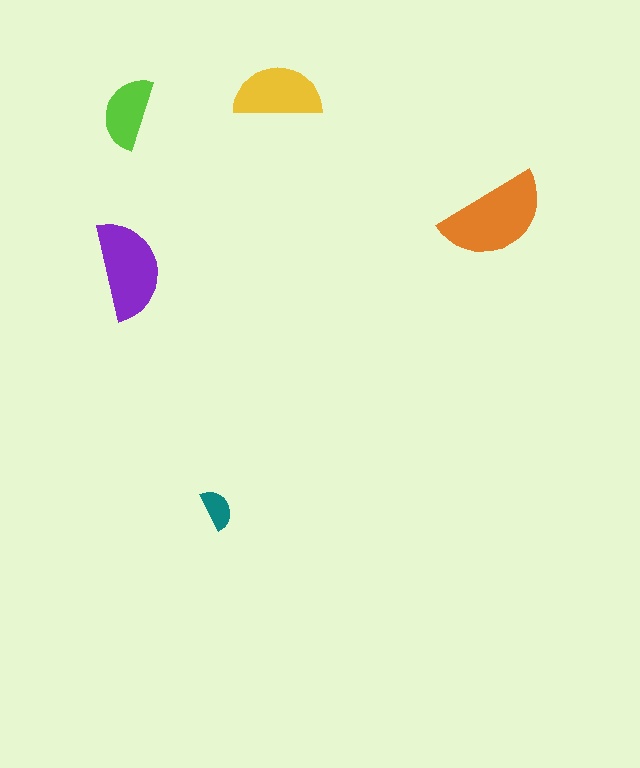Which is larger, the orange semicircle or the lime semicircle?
The orange one.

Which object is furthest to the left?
The lime semicircle is leftmost.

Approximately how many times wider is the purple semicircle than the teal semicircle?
About 2.5 times wider.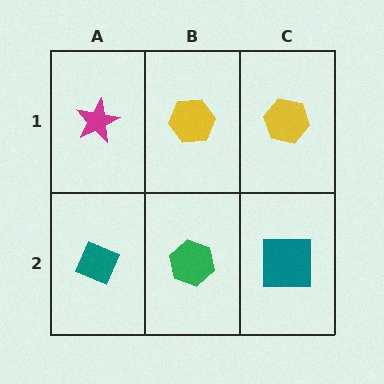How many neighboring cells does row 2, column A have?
2.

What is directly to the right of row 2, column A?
A green hexagon.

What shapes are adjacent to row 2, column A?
A magenta star (row 1, column A), a green hexagon (row 2, column B).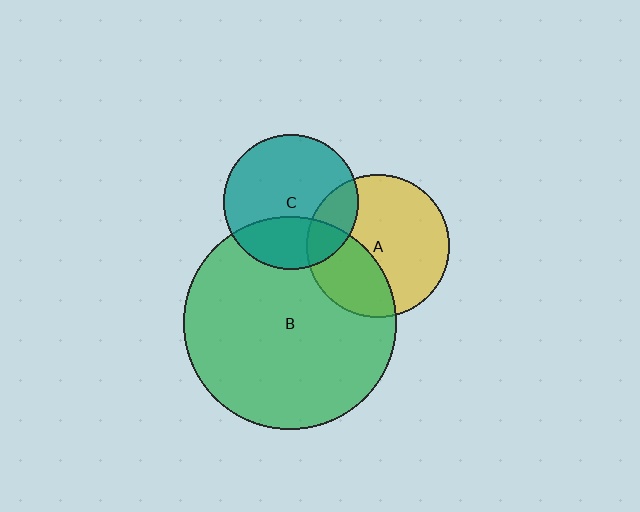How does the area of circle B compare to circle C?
Approximately 2.5 times.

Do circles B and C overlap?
Yes.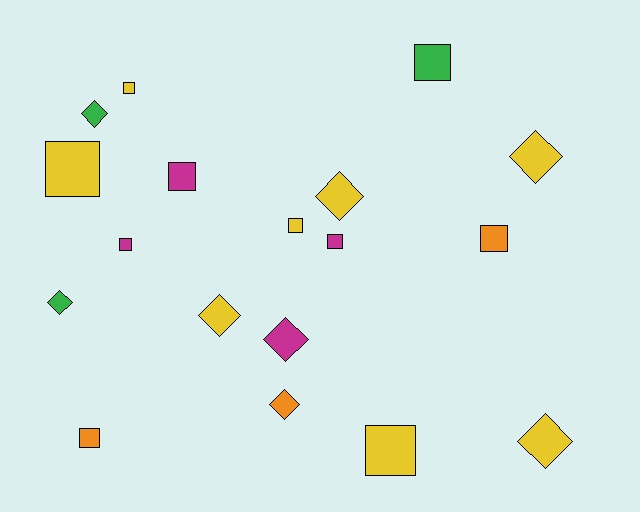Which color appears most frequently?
Yellow, with 8 objects.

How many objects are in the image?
There are 18 objects.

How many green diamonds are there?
There are 2 green diamonds.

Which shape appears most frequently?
Square, with 10 objects.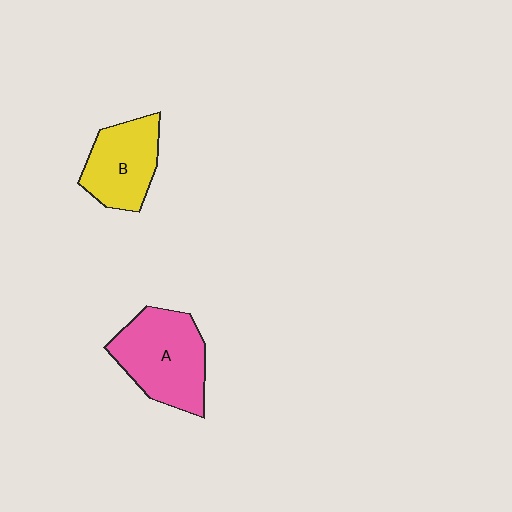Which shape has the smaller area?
Shape B (yellow).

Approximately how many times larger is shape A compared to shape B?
Approximately 1.3 times.